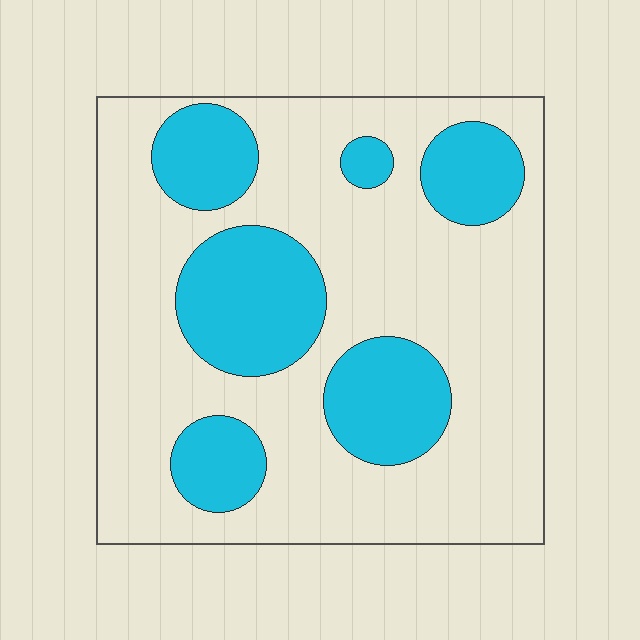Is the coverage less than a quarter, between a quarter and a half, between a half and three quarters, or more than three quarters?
Between a quarter and a half.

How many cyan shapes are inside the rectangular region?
6.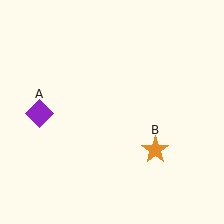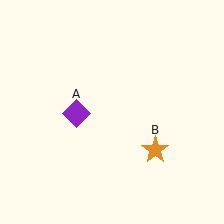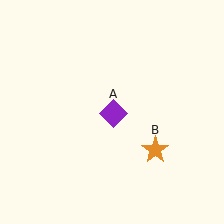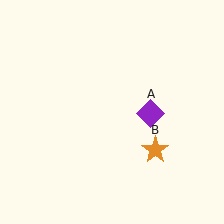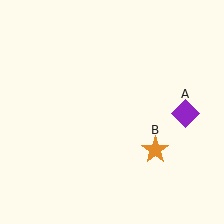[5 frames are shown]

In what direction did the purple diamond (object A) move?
The purple diamond (object A) moved right.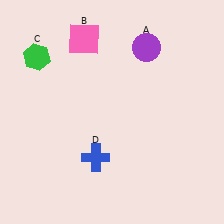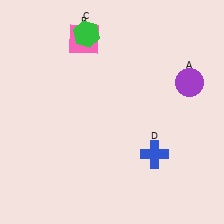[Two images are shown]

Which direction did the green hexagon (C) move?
The green hexagon (C) moved right.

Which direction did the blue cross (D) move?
The blue cross (D) moved right.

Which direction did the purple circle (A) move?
The purple circle (A) moved right.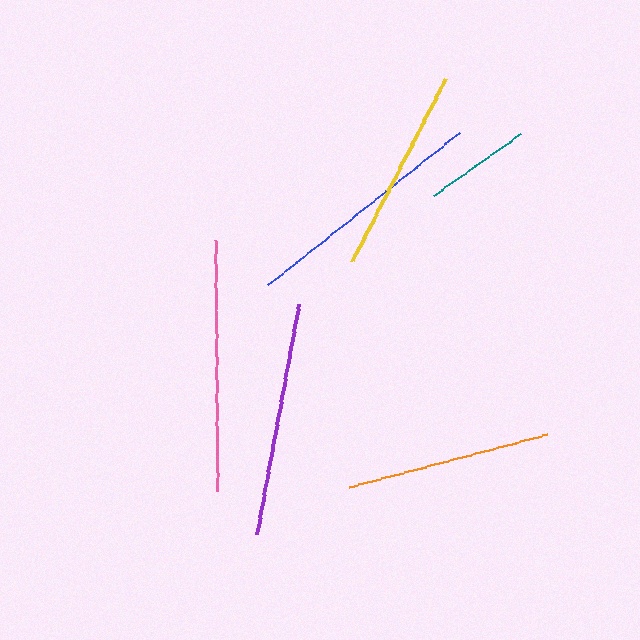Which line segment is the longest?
The pink line is the longest at approximately 250 pixels.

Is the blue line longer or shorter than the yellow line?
The blue line is longer than the yellow line.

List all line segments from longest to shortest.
From longest to shortest: pink, blue, purple, orange, yellow, teal.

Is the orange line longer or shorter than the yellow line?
The orange line is longer than the yellow line.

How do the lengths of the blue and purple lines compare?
The blue and purple lines are approximately the same length.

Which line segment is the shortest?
The teal line is the shortest at approximately 107 pixels.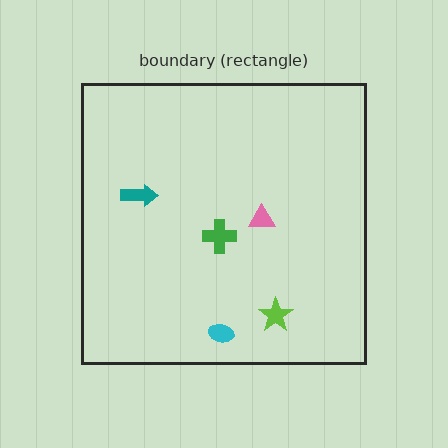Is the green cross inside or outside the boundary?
Inside.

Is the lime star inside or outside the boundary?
Inside.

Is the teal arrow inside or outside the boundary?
Inside.